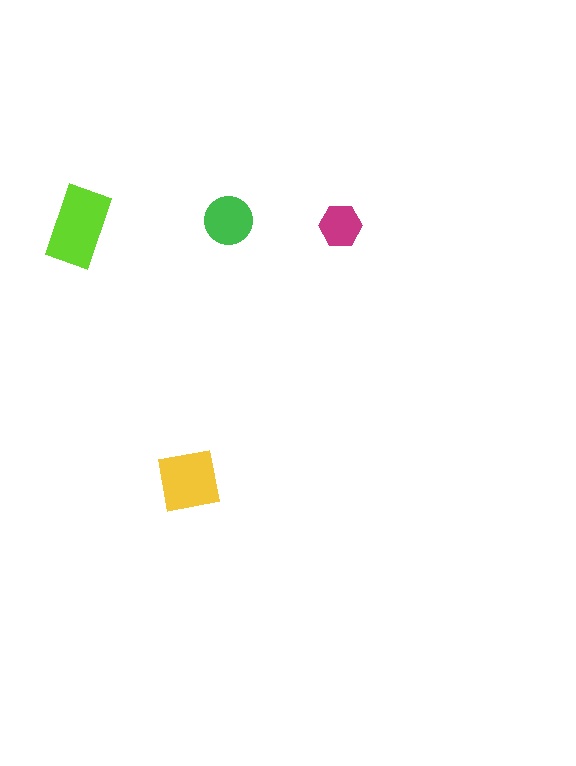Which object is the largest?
The lime rectangle.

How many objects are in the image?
There are 4 objects in the image.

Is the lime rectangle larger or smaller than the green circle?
Larger.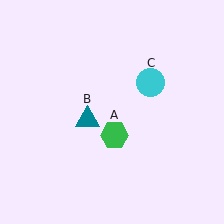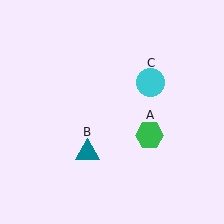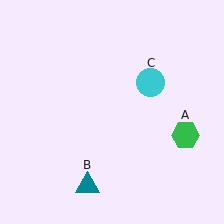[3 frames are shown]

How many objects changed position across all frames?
2 objects changed position: green hexagon (object A), teal triangle (object B).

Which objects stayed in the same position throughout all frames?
Cyan circle (object C) remained stationary.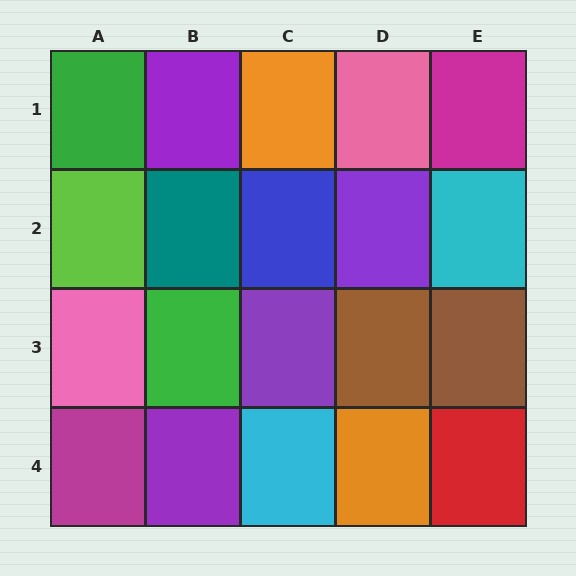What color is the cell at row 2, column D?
Purple.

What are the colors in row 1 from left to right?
Green, purple, orange, pink, magenta.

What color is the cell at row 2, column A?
Lime.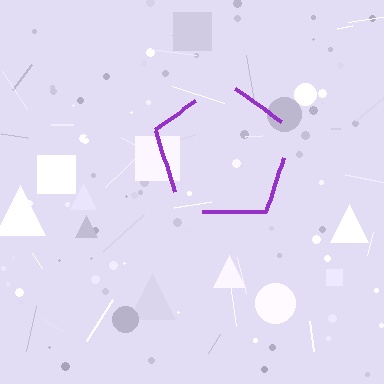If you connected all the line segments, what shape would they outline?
They would outline a pentagon.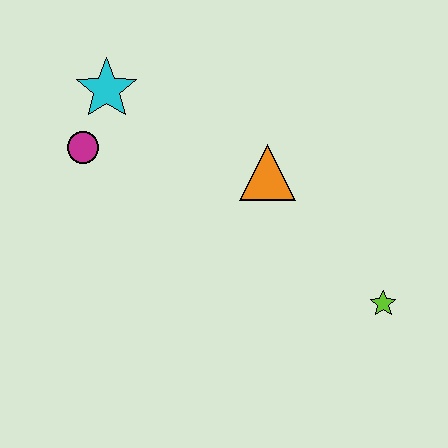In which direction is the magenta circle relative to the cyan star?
The magenta circle is below the cyan star.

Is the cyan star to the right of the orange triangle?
No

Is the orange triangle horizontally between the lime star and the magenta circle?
Yes